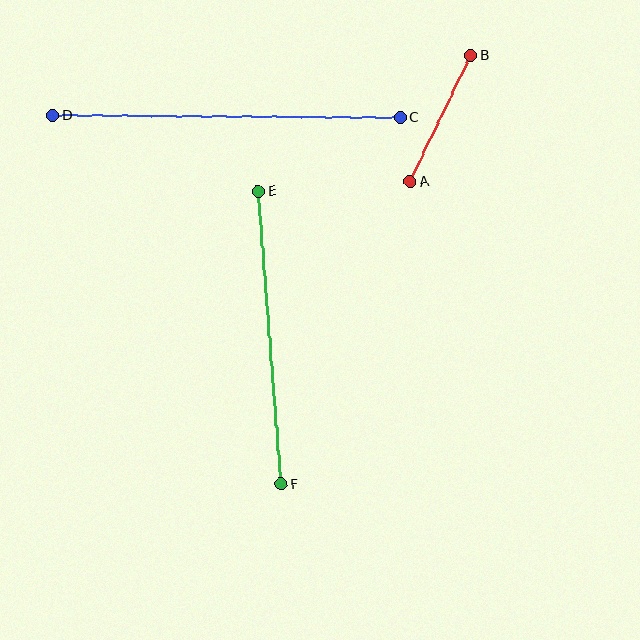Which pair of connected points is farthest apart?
Points C and D are farthest apart.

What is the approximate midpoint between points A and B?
The midpoint is at approximately (441, 118) pixels.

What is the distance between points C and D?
The distance is approximately 348 pixels.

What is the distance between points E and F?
The distance is approximately 294 pixels.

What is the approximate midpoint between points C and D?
The midpoint is at approximately (226, 117) pixels.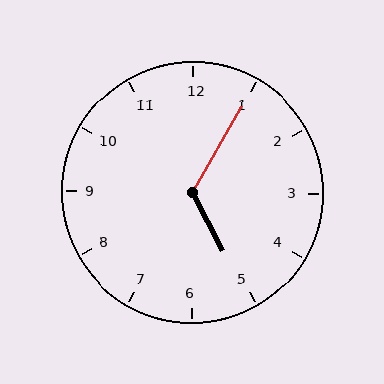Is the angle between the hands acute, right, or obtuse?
It is obtuse.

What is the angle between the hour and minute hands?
Approximately 122 degrees.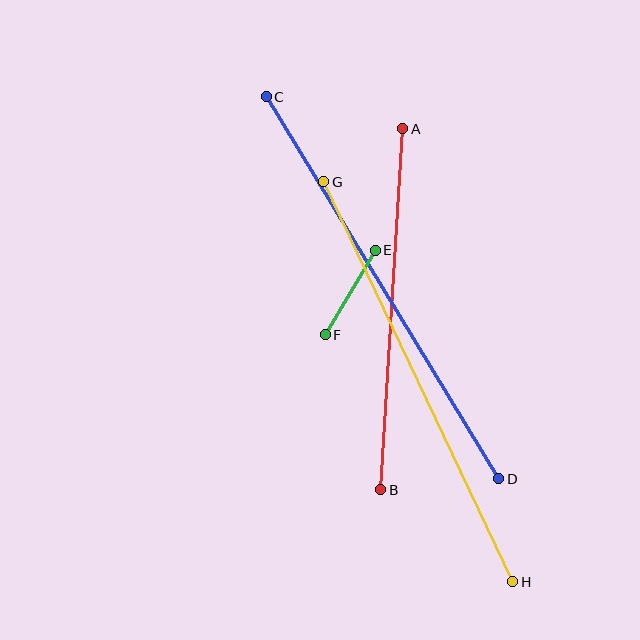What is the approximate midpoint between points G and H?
The midpoint is at approximately (418, 382) pixels.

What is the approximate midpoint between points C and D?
The midpoint is at approximately (382, 288) pixels.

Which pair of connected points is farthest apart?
Points C and D are farthest apart.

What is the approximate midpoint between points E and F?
The midpoint is at approximately (350, 293) pixels.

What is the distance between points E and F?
The distance is approximately 98 pixels.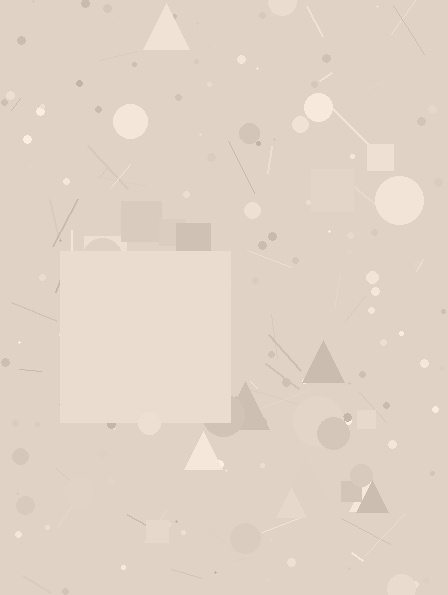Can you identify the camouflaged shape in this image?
The camouflaged shape is a square.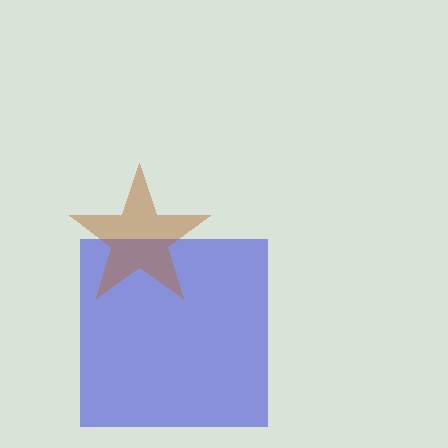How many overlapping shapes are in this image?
There are 2 overlapping shapes in the image.